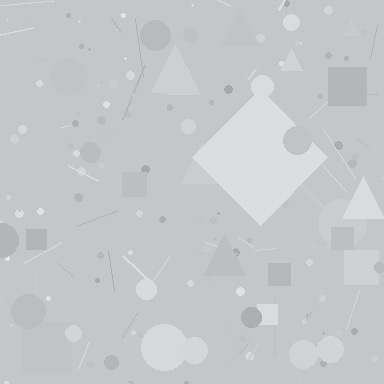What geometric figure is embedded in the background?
A diamond is embedded in the background.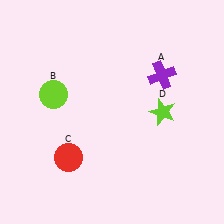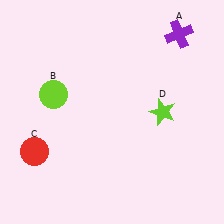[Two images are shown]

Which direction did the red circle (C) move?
The red circle (C) moved left.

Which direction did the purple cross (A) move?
The purple cross (A) moved up.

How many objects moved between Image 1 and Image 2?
2 objects moved between the two images.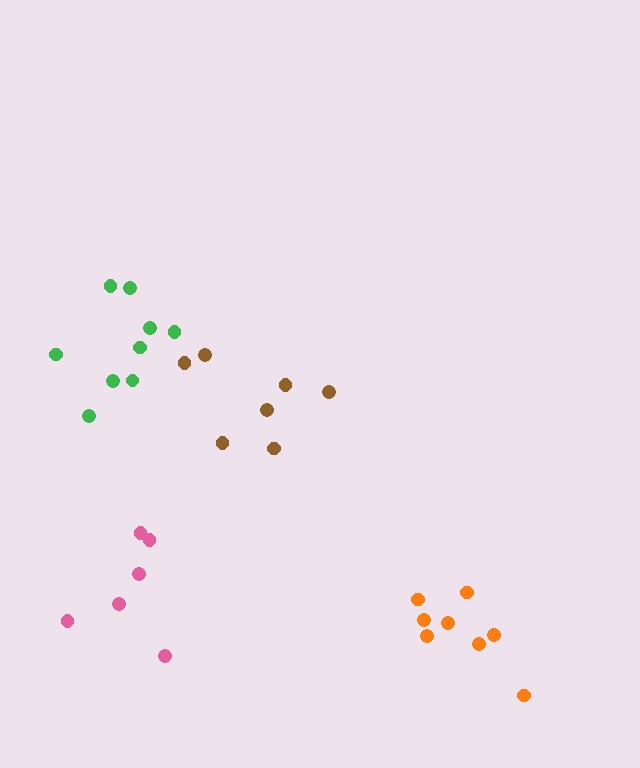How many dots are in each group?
Group 1: 7 dots, Group 2: 9 dots, Group 3: 8 dots, Group 4: 6 dots (30 total).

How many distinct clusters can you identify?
There are 4 distinct clusters.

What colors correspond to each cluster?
The clusters are colored: brown, green, orange, pink.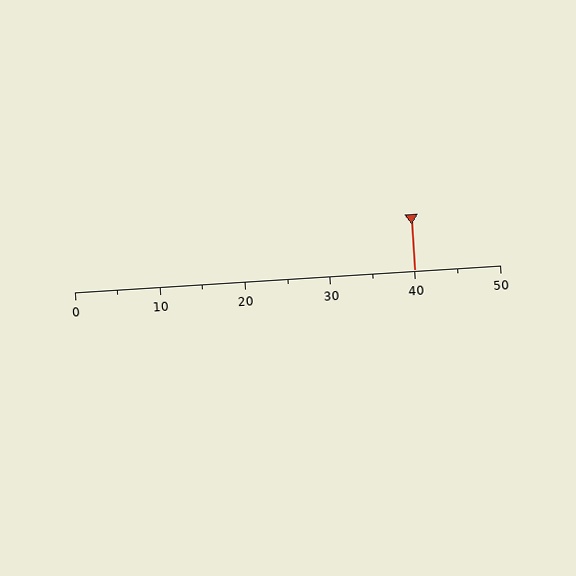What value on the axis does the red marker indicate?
The marker indicates approximately 40.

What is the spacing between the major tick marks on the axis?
The major ticks are spaced 10 apart.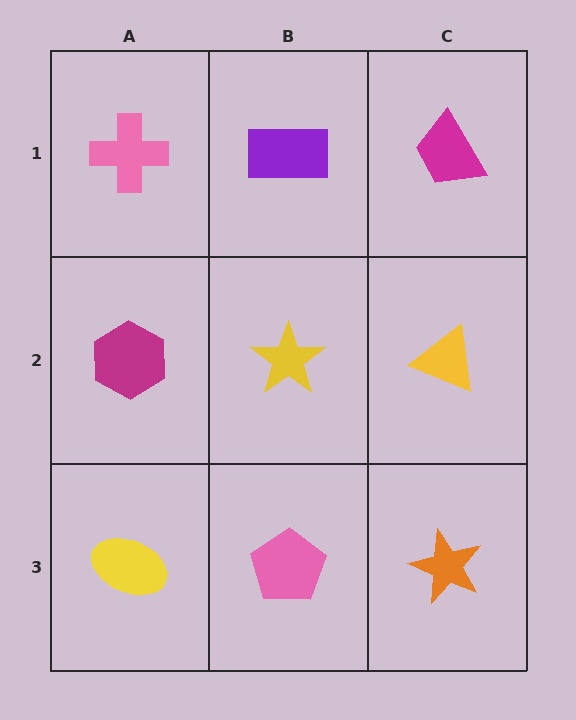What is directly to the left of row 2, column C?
A yellow star.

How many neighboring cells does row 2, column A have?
3.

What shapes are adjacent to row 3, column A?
A magenta hexagon (row 2, column A), a pink pentagon (row 3, column B).